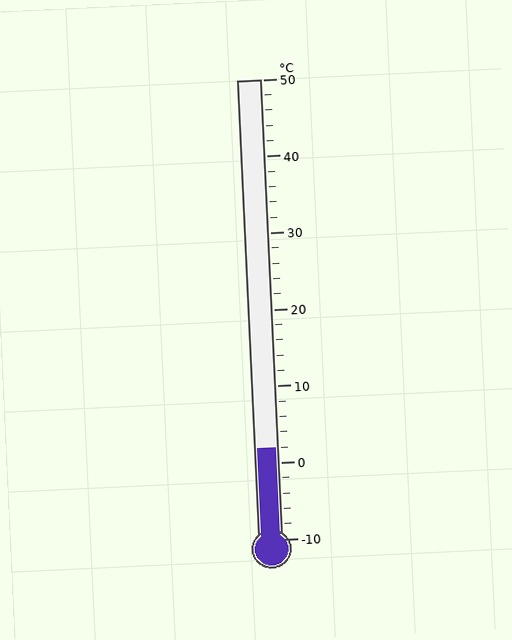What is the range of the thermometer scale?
The thermometer scale ranges from -10°C to 50°C.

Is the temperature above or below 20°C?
The temperature is below 20°C.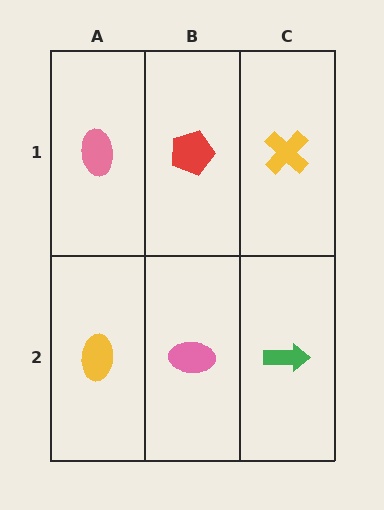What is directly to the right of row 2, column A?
A pink ellipse.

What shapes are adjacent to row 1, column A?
A yellow ellipse (row 2, column A), a red pentagon (row 1, column B).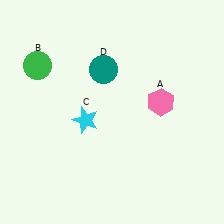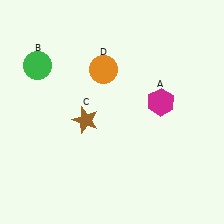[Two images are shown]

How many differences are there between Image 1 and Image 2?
There are 3 differences between the two images.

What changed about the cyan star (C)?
In Image 1, C is cyan. In Image 2, it changed to brown.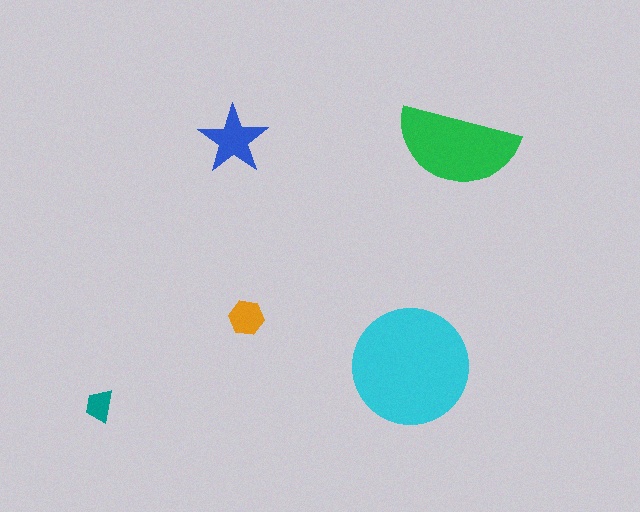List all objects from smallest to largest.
The teal trapezoid, the orange hexagon, the blue star, the green semicircle, the cyan circle.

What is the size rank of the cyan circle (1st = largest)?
1st.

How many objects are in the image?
There are 5 objects in the image.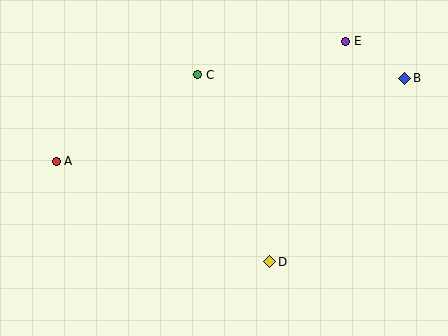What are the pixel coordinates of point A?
Point A is at (56, 161).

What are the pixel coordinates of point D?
Point D is at (270, 262).